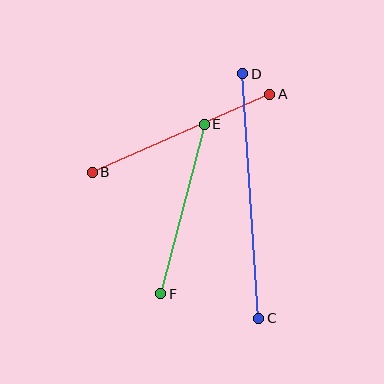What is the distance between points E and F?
The distance is approximately 175 pixels.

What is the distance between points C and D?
The distance is approximately 245 pixels.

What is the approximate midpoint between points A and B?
The midpoint is at approximately (181, 133) pixels.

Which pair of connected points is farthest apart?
Points C and D are farthest apart.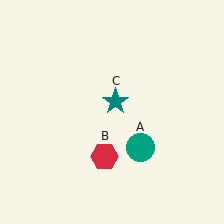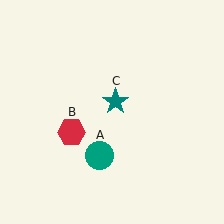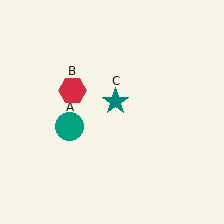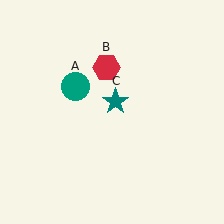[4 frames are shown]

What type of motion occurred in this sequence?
The teal circle (object A), red hexagon (object B) rotated clockwise around the center of the scene.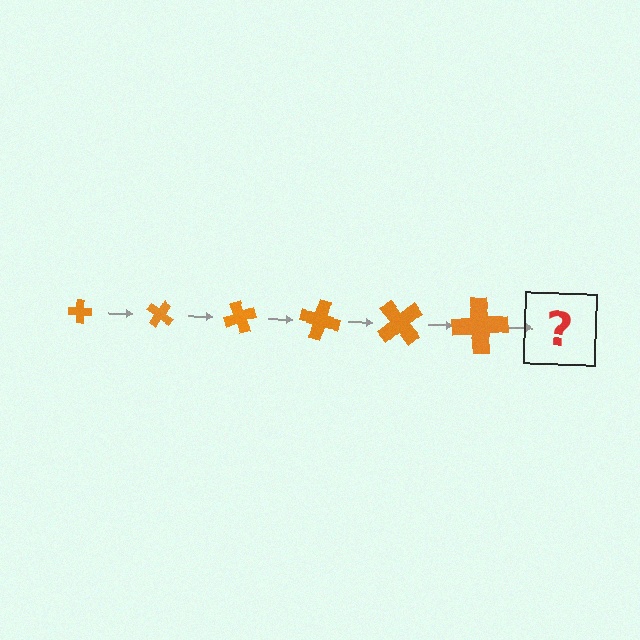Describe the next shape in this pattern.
It should be a cross, larger than the previous one and rotated 210 degrees from the start.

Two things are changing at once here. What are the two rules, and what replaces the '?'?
The two rules are that the cross grows larger each step and it rotates 35 degrees each step. The '?' should be a cross, larger than the previous one and rotated 210 degrees from the start.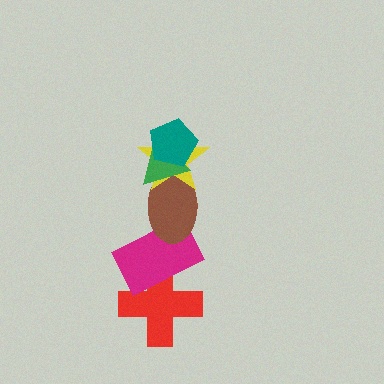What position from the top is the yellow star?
The yellow star is 3rd from the top.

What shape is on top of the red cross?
The magenta rectangle is on top of the red cross.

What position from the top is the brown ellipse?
The brown ellipse is 4th from the top.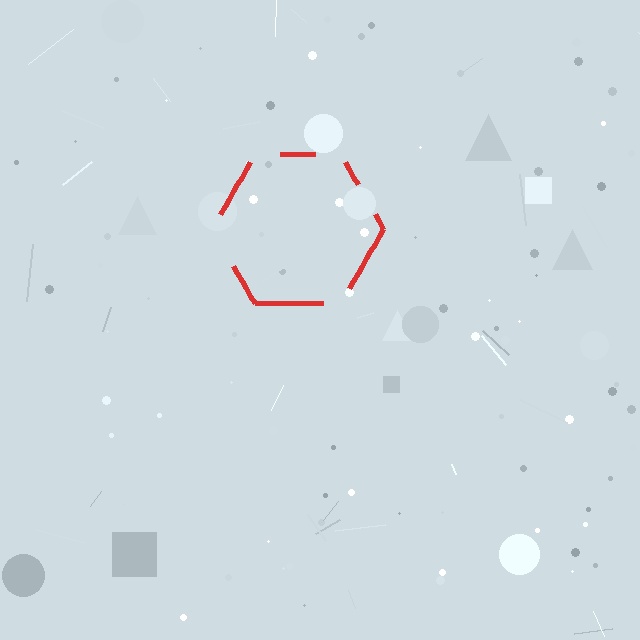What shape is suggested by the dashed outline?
The dashed outline suggests a hexagon.